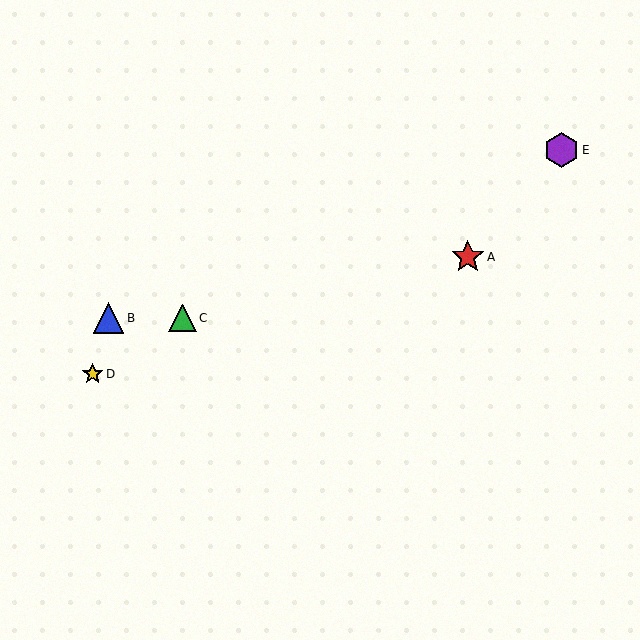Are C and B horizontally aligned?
Yes, both are at y≈318.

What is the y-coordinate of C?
Object C is at y≈318.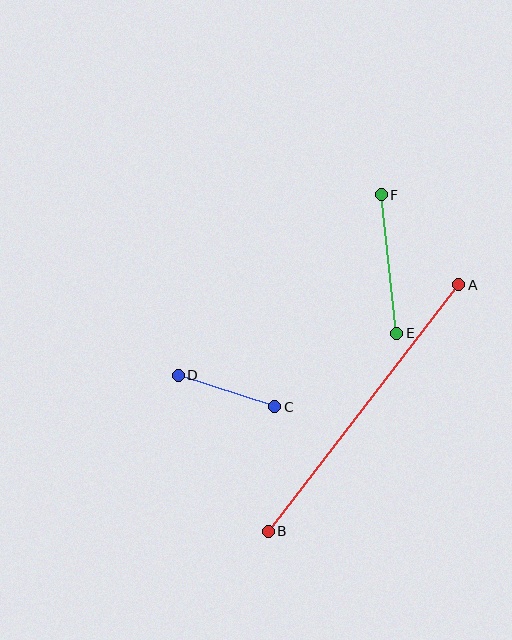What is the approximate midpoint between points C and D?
The midpoint is at approximately (227, 391) pixels.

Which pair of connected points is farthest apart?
Points A and B are farthest apart.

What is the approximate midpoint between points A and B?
The midpoint is at approximately (364, 408) pixels.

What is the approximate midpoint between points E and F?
The midpoint is at approximately (389, 264) pixels.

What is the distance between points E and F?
The distance is approximately 139 pixels.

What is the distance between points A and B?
The distance is approximately 312 pixels.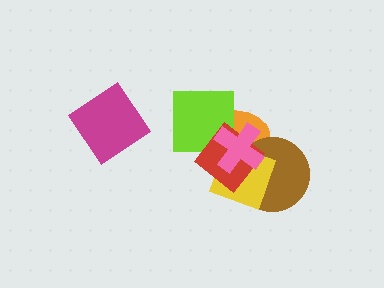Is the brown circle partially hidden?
Yes, it is partially covered by another shape.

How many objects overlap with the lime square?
3 objects overlap with the lime square.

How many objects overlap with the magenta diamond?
0 objects overlap with the magenta diamond.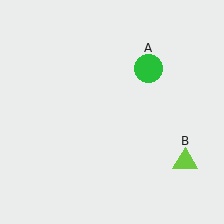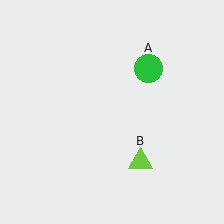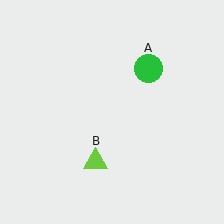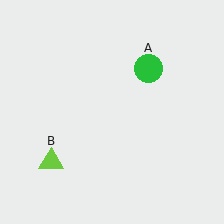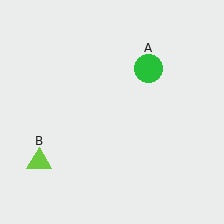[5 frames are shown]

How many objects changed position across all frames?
1 object changed position: lime triangle (object B).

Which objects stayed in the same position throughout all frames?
Green circle (object A) remained stationary.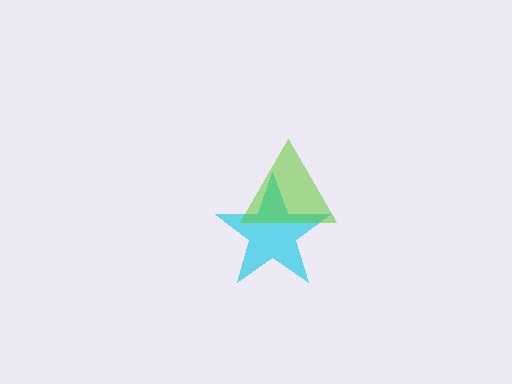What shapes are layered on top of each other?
The layered shapes are: a cyan star, a lime triangle.